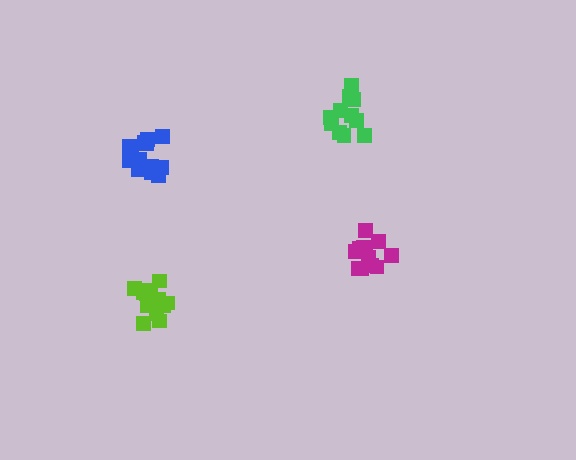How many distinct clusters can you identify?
There are 4 distinct clusters.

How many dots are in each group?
Group 1: 11 dots, Group 2: 14 dots, Group 3: 13 dots, Group 4: 13 dots (51 total).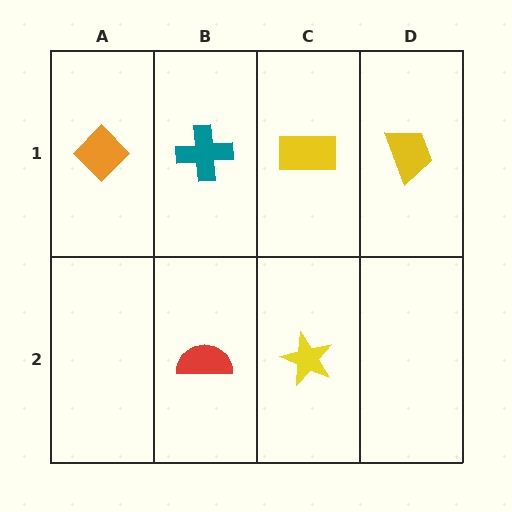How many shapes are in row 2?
2 shapes.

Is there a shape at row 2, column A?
No, that cell is empty.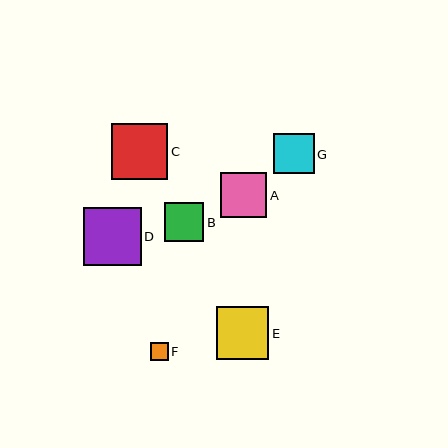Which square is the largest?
Square D is the largest with a size of approximately 58 pixels.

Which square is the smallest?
Square F is the smallest with a size of approximately 18 pixels.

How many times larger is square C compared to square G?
Square C is approximately 1.4 times the size of square G.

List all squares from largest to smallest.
From largest to smallest: D, C, E, A, G, B, F.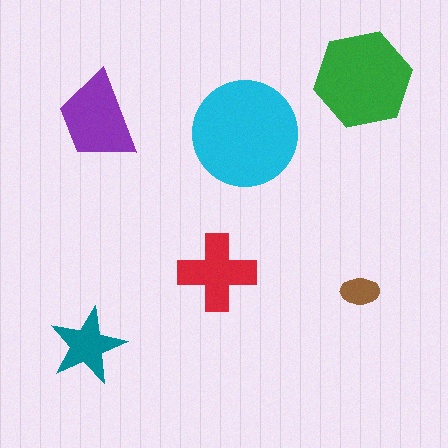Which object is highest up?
The green hexagon is topmost.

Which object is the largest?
The cyan circle.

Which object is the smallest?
The brown ellipse.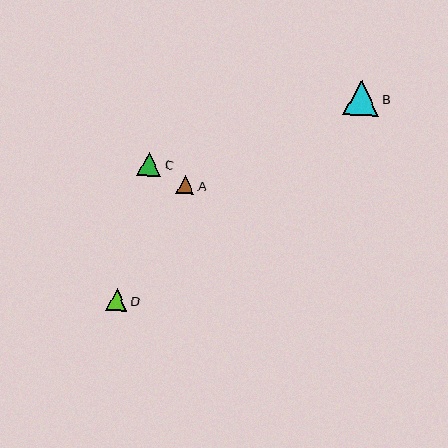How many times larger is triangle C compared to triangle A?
Triangle C is approximately 1.3 times the size of triangle A.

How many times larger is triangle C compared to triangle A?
Triangle C is approximately 1.3 times the size of triangle A.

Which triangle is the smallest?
Triangle A is the smallest with a size of approximately 19 pixels.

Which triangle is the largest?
Triangle B is the largest with a size of approximately 36 pixels.